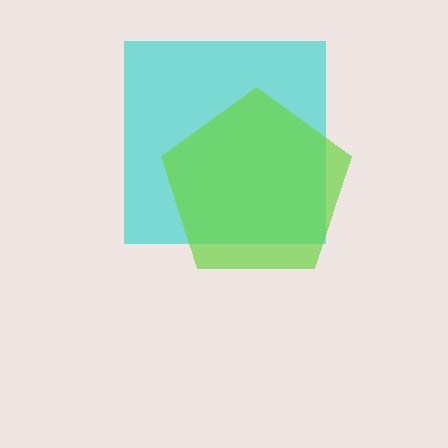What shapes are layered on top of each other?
The layered shapes are: a cyan square, a lime pentagon.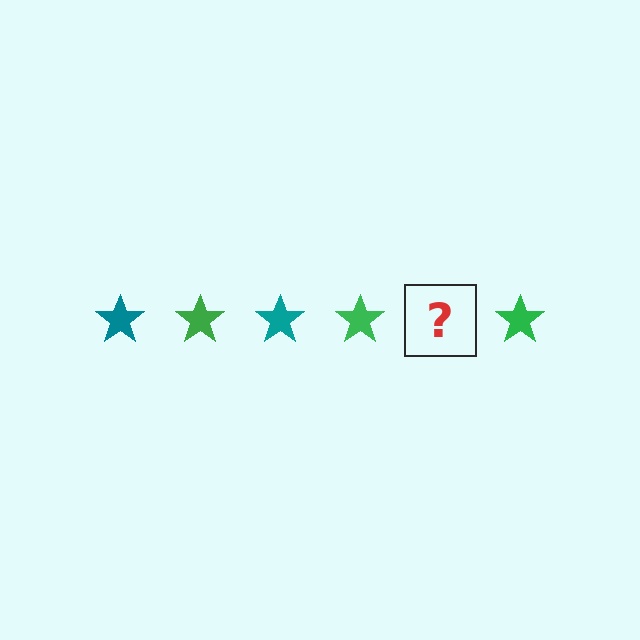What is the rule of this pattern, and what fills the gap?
The rule is that the pattern cycles through teal, green stars. The gap should be filled with a teal star.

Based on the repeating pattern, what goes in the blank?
The blank should be a teal star.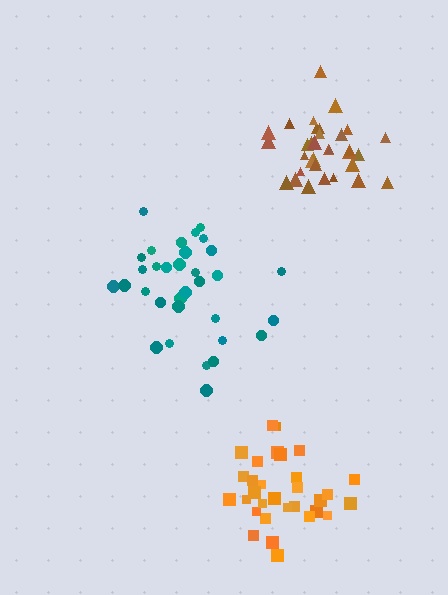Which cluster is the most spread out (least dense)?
Teal.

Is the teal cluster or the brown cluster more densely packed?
Brown.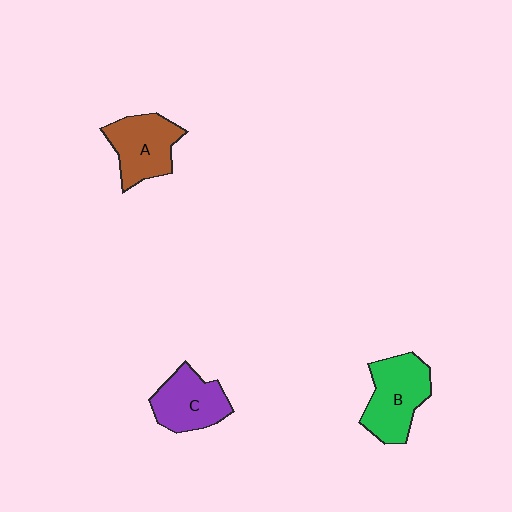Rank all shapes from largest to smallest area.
From largest to smallest: B (green), A (brown), C (purple).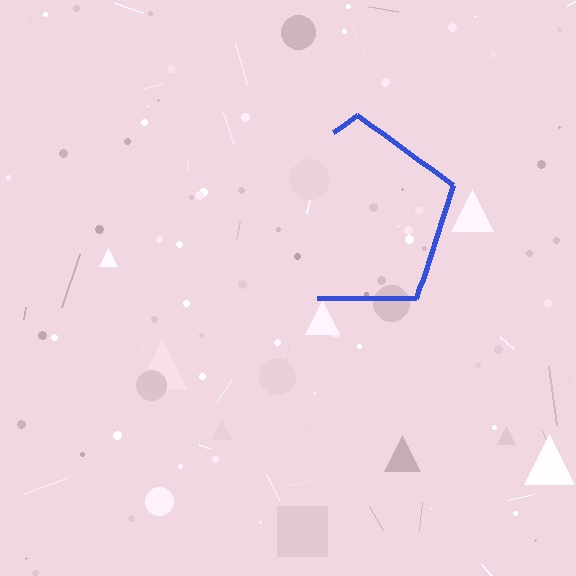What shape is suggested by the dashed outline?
The dashed outline suggests a pentagon.